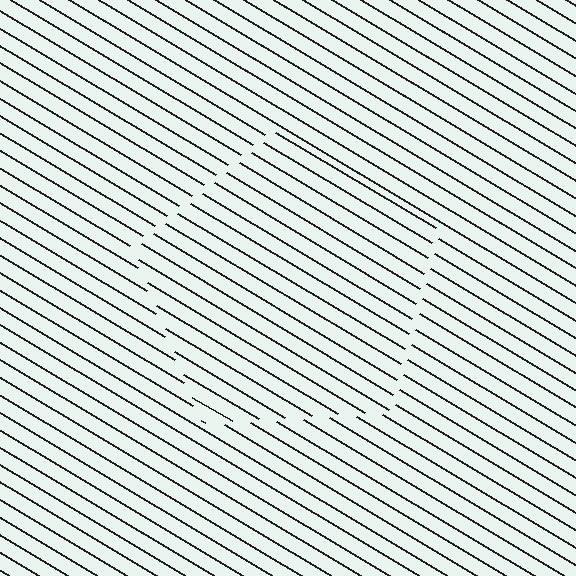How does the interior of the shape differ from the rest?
The interior of the shape contains the same grating, shifted by half a period — the contour is defined by the phase discontinuity where line-ends from the inner and outer gratings abut.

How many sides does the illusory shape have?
5 sides — the line-ends trace a pentagon.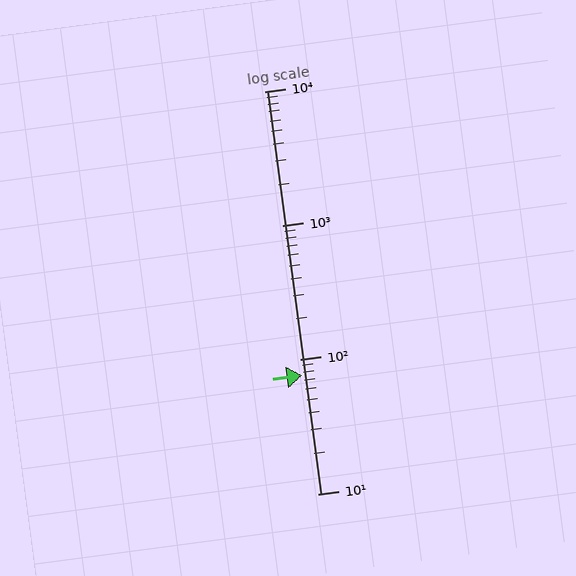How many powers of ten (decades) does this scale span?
The scale spans 3 decades, from 10 to 10000.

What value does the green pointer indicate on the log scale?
The pointer indicates approximately 77.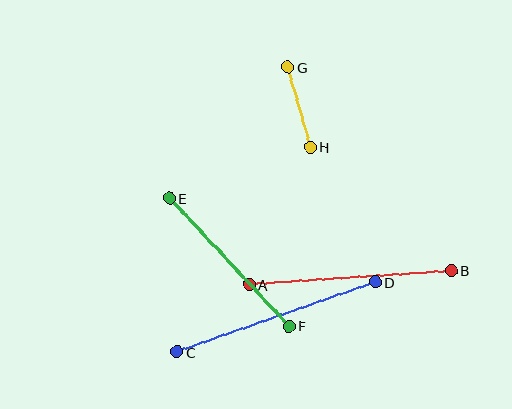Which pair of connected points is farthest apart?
Points C and D are farthest apart.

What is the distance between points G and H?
The distance is approximately 83 pixels.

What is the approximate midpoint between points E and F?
The midpoint is at approximately (229, 262) pixels.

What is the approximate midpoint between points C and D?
The midpoint is at approximately (276, 317) pixels.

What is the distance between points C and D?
The distance is approximately 210 pixels.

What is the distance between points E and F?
The distance is approximately 175 pixels.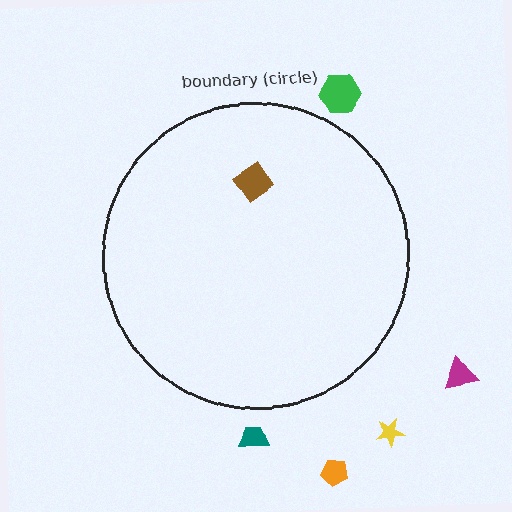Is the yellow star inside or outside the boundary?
Outside.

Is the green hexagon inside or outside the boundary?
Outside.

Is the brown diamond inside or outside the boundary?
Inside.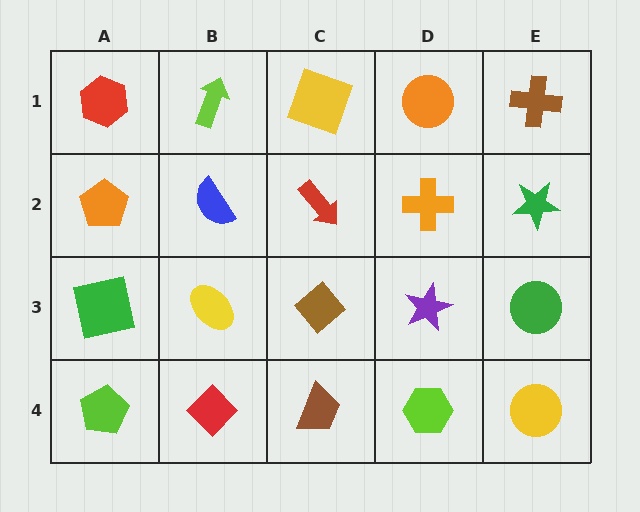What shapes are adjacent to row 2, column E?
A brown cross (row 1, column E), a green circle (row 3, column E), an orange cross (row 2, column D).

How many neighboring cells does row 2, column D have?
4.